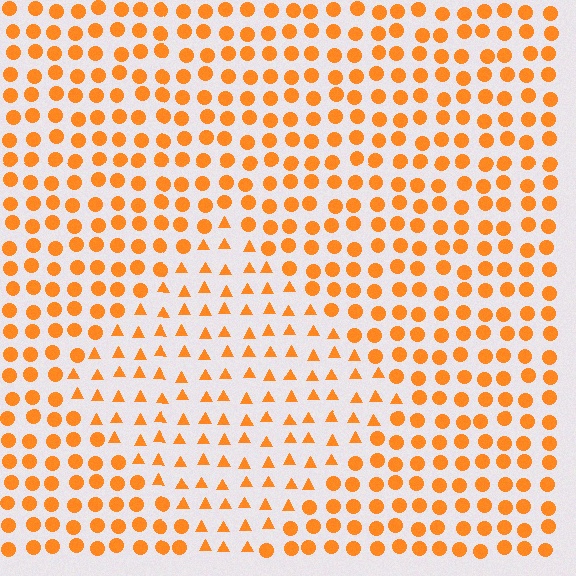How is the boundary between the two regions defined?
The boundary is defined by a change in element shape: triangles inside vs. circles outside. All elements share the same color and spacing.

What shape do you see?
I see a diamond.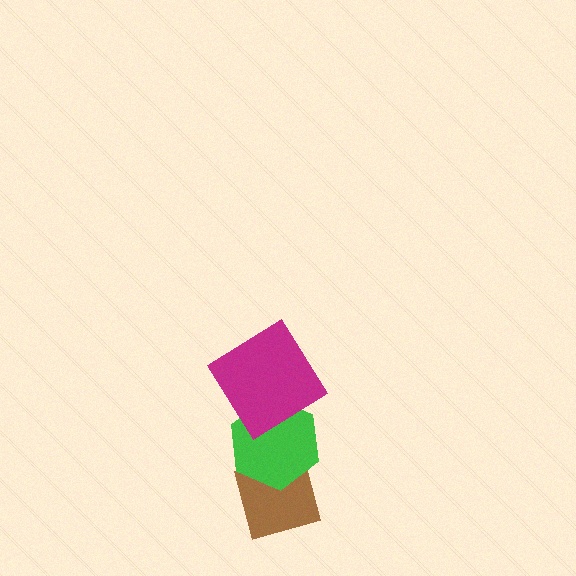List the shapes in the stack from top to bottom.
From top to bottom: the magenta diamond, the green hexagon, the brown diamond.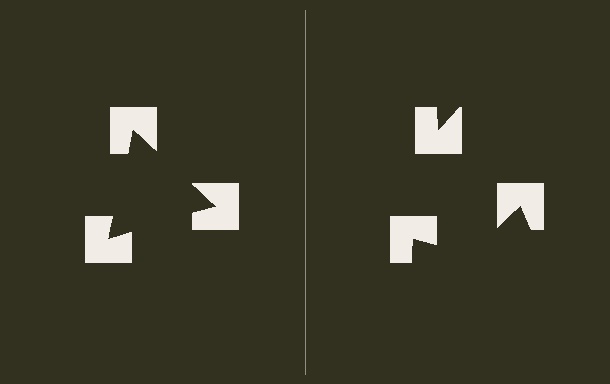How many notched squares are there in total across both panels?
6 — 3 on each side.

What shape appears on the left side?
An illusory triangle.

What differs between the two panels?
The notched squares are positioned identically on both sides; only the wedge orientations differ. On the left they align to a triangle; on the right they are misaligned.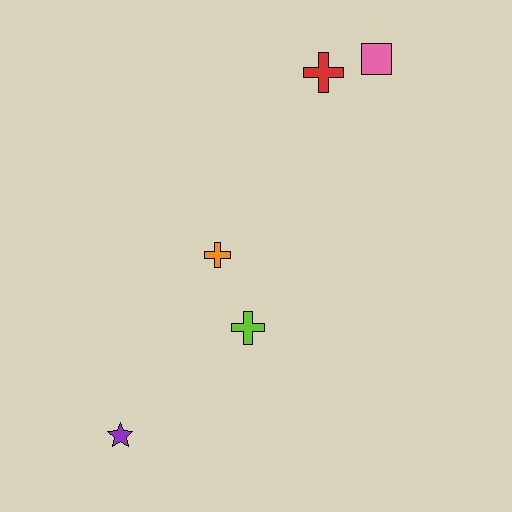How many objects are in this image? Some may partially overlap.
There are 5 objects.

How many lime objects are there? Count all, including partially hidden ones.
There is 1 lime object.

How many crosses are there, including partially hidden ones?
There are 3 crosses.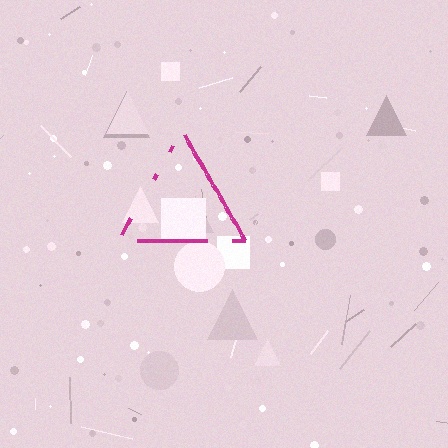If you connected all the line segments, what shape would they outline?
They would outline a triangle.